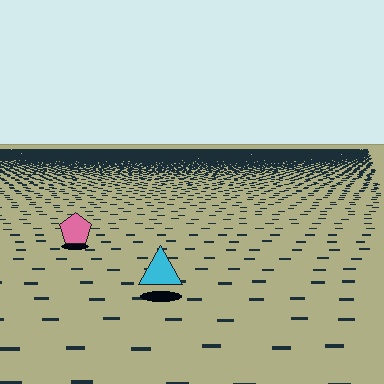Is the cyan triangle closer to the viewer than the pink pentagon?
Yes. The cyan triangle is closer — you can tell from the texture gradient: the ground texture is coarser near it.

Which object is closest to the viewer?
The cyan triangle is closest. The texture marks near it are larger and more spread out.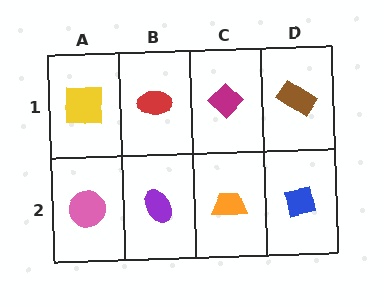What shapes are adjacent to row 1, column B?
A purple ellipse (row 2, column B), a yellow square (row 1, column A), a magenta diamond (row 1, column C).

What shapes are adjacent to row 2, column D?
A brown rectangle (row 1, column D), an orange trapezoid (row 2, column C).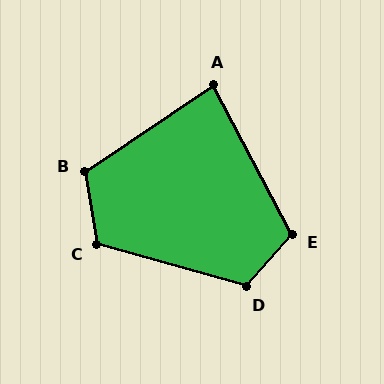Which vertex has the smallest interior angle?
A, at approximately 84 degrees.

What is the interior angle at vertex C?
Approximately 115 degrees (obtuse).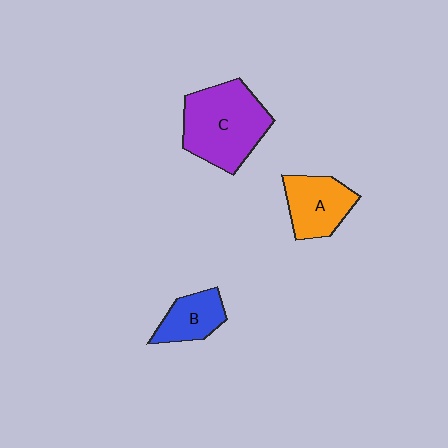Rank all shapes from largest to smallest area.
From largest to smallest: C (purple), A (orange), B (blue).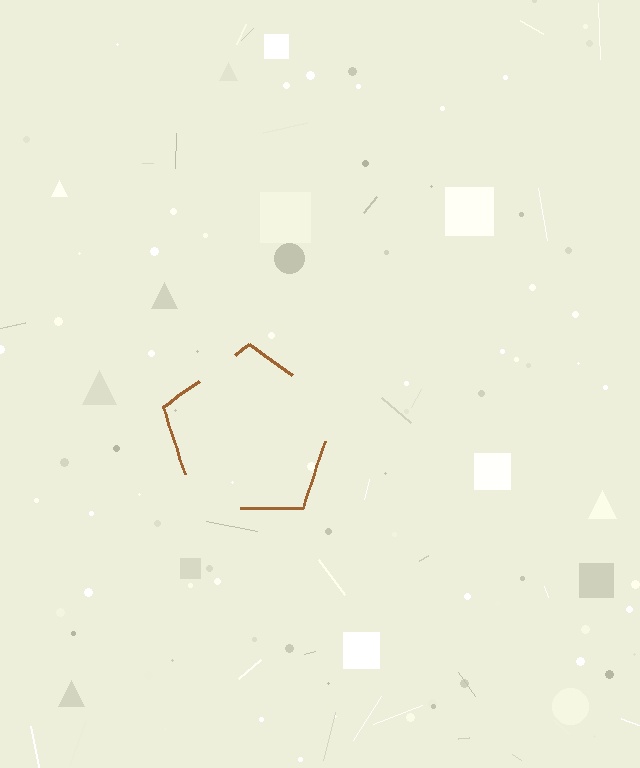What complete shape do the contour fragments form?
The contour fragments form a pentagon.